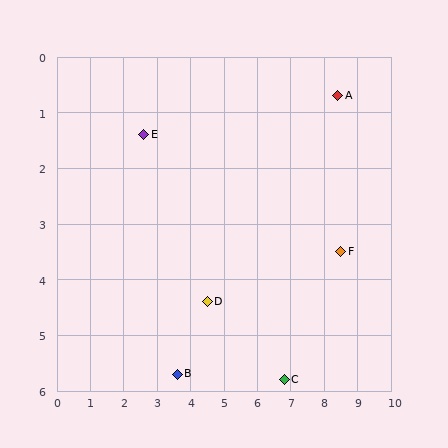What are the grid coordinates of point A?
Point A is at approximately (8.4, 0.7).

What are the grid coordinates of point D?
Point D is at approximately (4.5, 4.4).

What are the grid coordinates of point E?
Point E is at approximately (2.6, 1.4).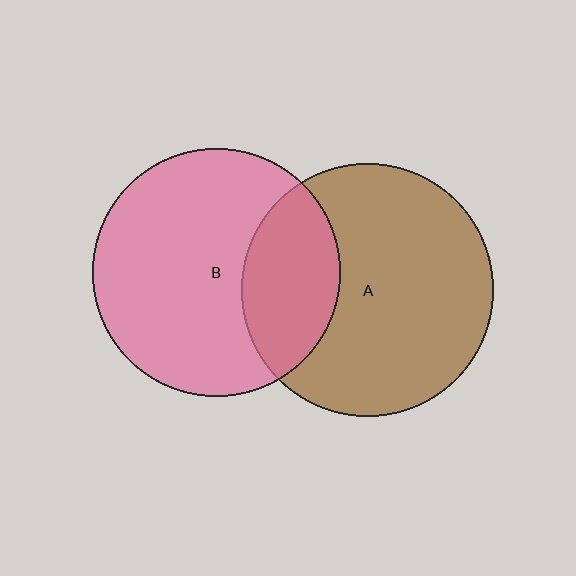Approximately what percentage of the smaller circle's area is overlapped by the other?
Approximately 30%.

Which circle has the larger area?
Circle A (brown).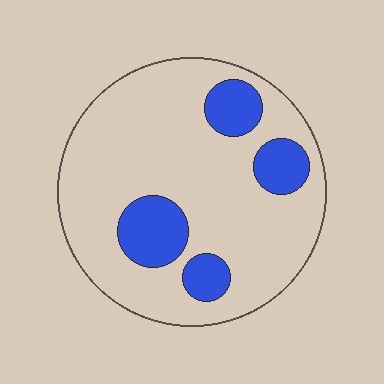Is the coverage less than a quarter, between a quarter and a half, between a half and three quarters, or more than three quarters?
Less than a quarter.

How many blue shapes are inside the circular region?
4.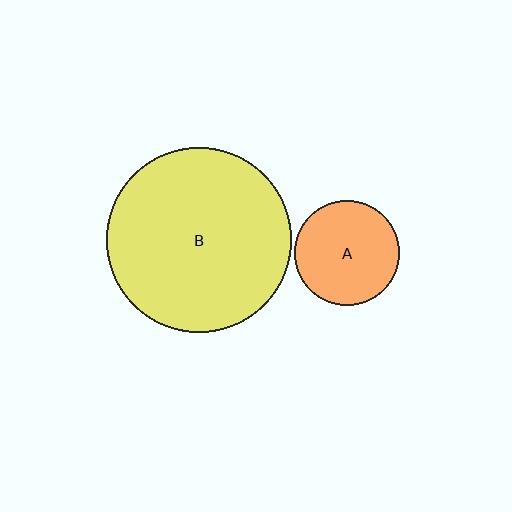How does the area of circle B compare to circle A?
Approximately 3.1 times.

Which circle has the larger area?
Circle B (yellow).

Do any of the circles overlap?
No, none of the circles overlap.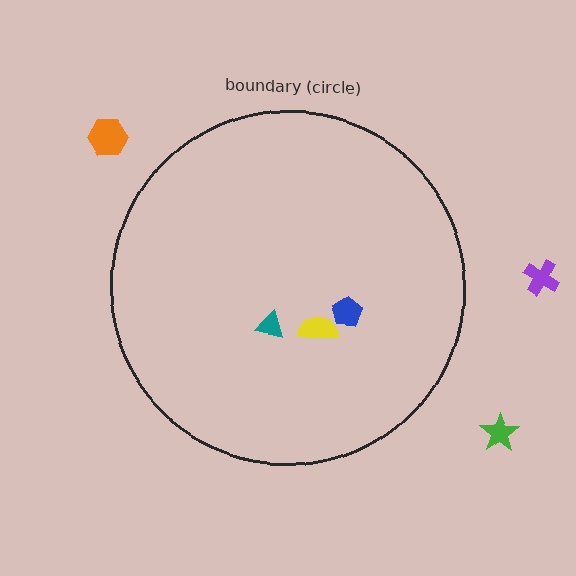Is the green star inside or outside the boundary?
Outside.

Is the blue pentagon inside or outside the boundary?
Inside.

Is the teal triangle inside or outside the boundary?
Inside.